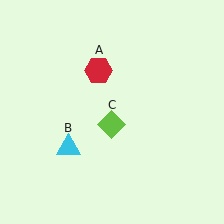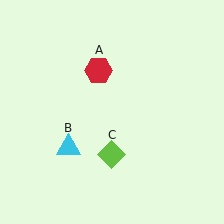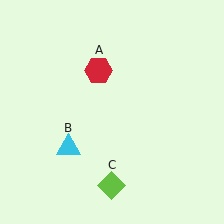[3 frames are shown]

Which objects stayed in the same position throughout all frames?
Red hexagon (object A) and cyan triangle (object B) remained stationary.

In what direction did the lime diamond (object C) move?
The lime diamond (object C) moved down.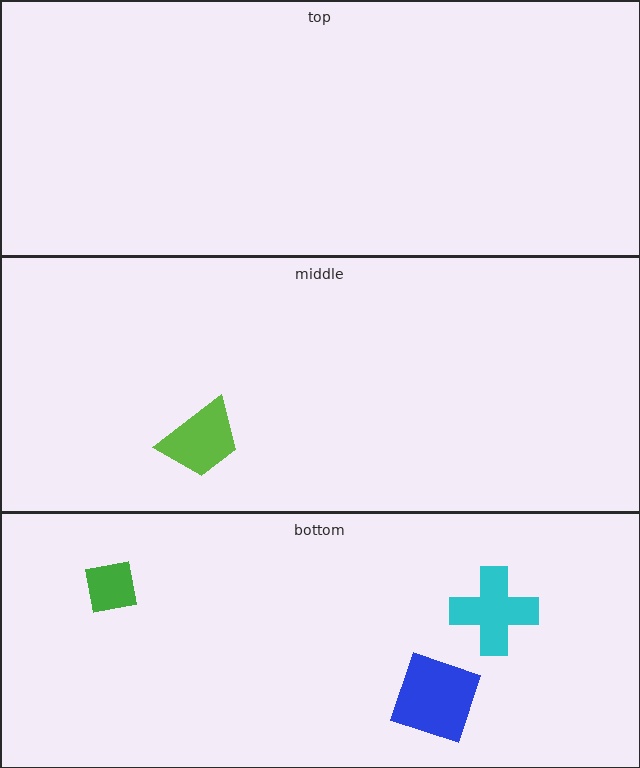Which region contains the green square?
The bottom region.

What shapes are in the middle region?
The lime trapezoid.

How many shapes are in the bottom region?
3.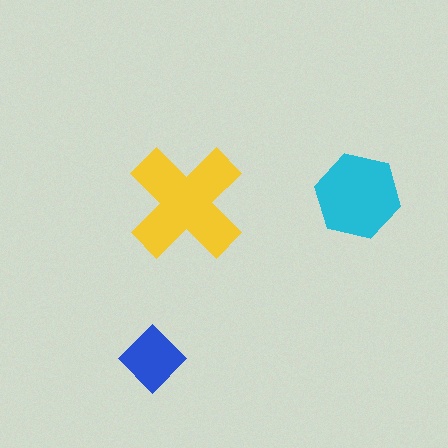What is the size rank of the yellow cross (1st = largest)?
1st.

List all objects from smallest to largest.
The blue diamond, the cyan hexagon, the yellow cross.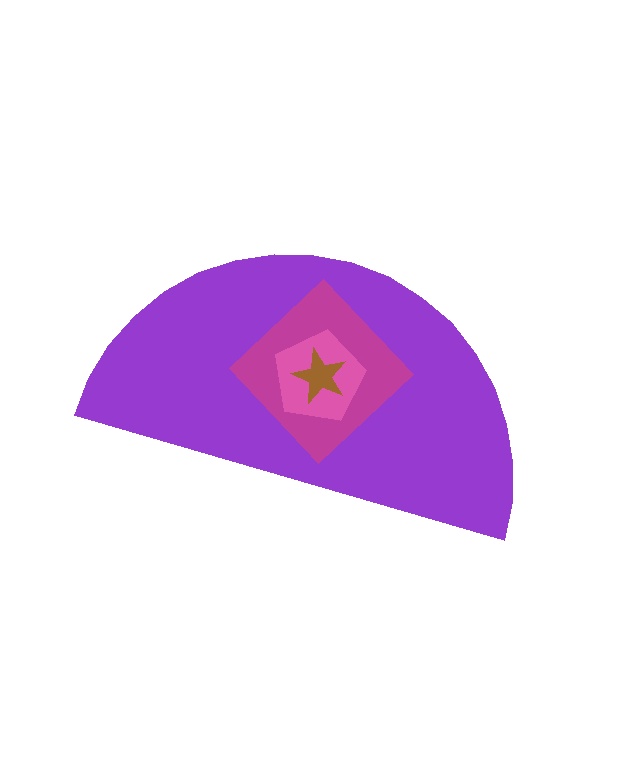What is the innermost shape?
The brown star.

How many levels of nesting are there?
4.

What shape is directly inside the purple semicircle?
The magenta diamond.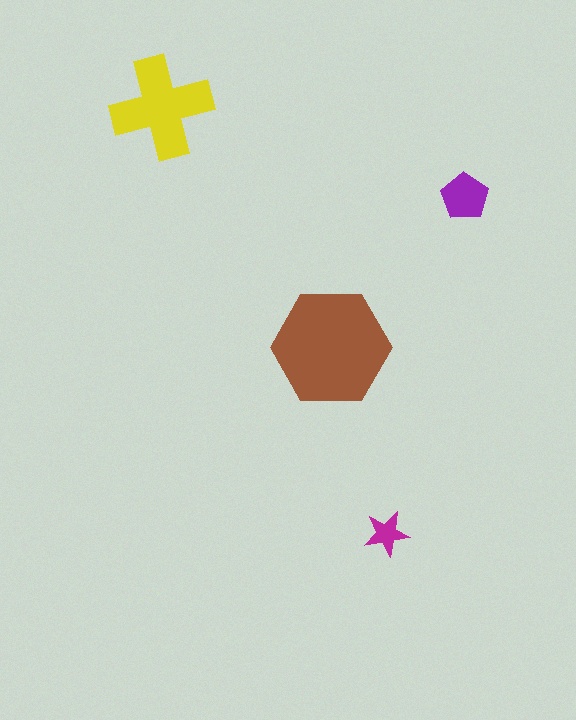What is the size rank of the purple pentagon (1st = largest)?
3rd.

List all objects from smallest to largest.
The magenta star, the purple pentagon, the yellow cross, the brown hexagon.